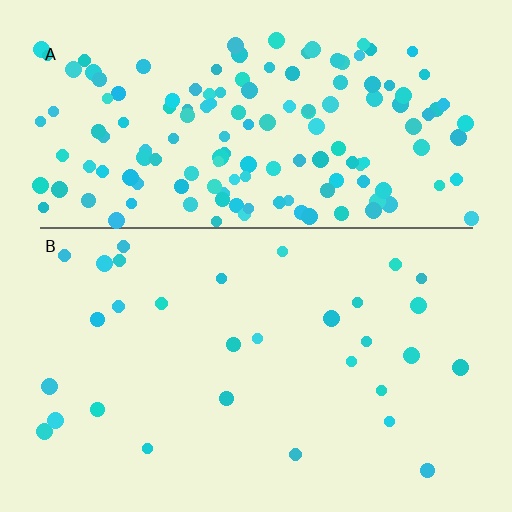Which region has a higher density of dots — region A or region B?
A (the top).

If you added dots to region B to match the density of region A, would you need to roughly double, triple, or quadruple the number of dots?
Approximately quadruple.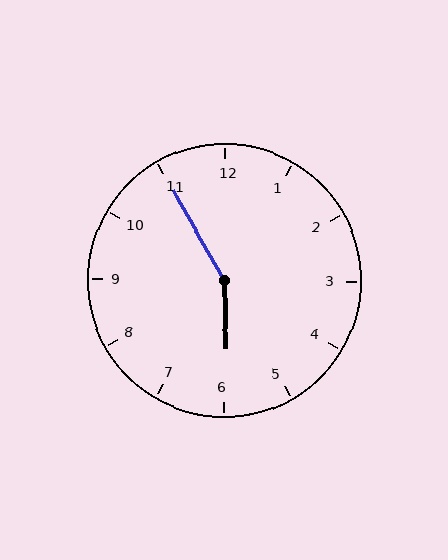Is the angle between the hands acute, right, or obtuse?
It is obtuse.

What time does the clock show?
5:55.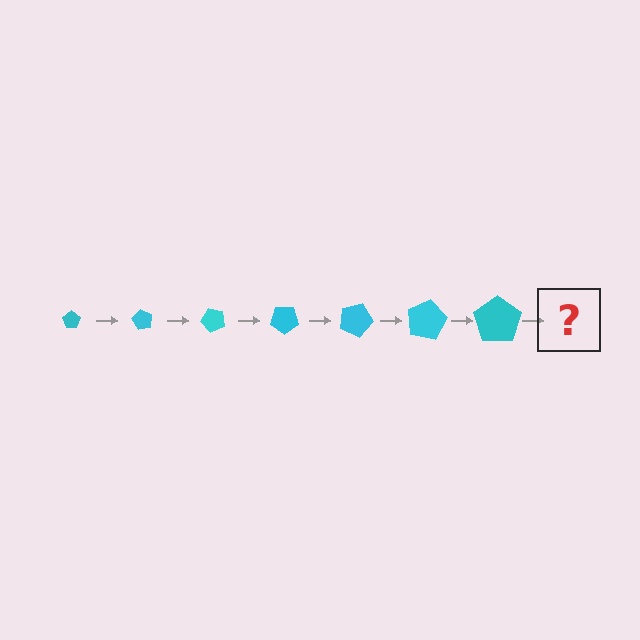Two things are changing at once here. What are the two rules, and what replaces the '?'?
The two rules are that the pentagon grows larger each step and it rotates 60 degrees each step. The '?' should be a pentagon, larger than the previous one and rotated 420 degrees from the start.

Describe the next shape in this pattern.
It should be a pentagon, larger than the previous one and rotated 420 degrees from the start.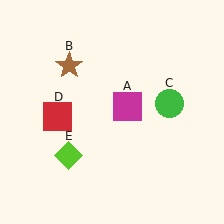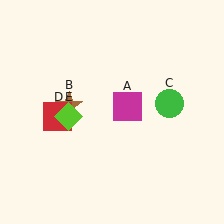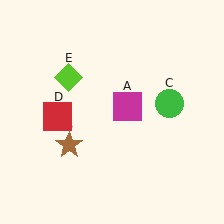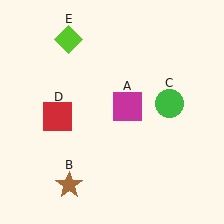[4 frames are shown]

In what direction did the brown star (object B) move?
The brown star (object B) moved down.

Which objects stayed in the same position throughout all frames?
Magenta square (object A) and green circle (object C) and red square (object D) remained stationary.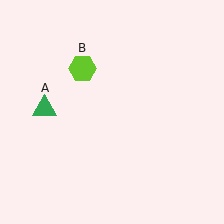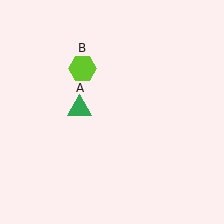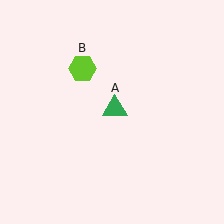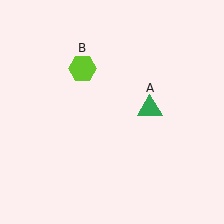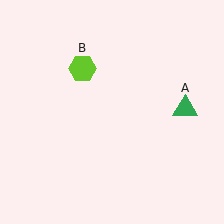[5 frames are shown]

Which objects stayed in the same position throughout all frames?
Lime hexagon (object B) remained stationary.